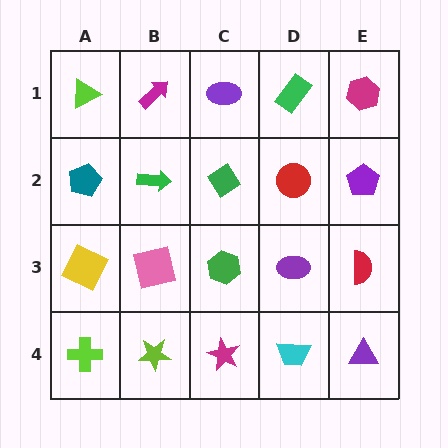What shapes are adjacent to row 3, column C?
A green diamond (row 2, column C), a magenta star (row 4, column C), a pink square (row 3, column B), a purple ellipse (row 3, column D).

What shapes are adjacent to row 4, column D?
A purple ellipse (row 3, column D), a magenta star (row 4, column C), a purple triangle (row 4, column E).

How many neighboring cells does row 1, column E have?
2.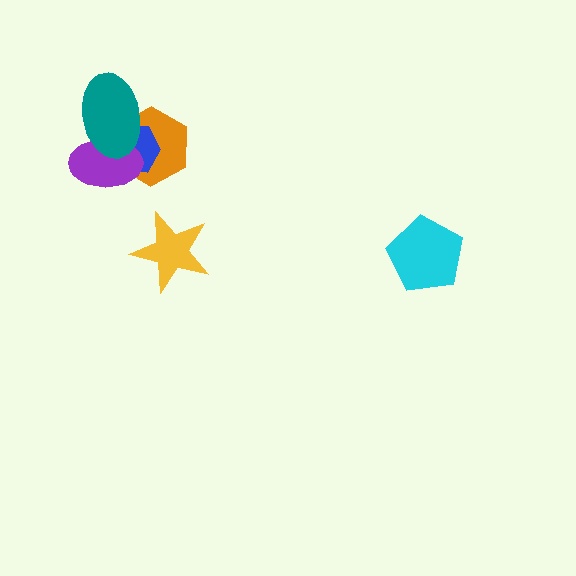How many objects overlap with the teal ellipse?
3 objects overlap with the teal ellipse.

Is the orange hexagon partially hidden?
Yes, it is partially covered by another shape.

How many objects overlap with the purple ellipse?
3 objects overlap with the purple ellipse.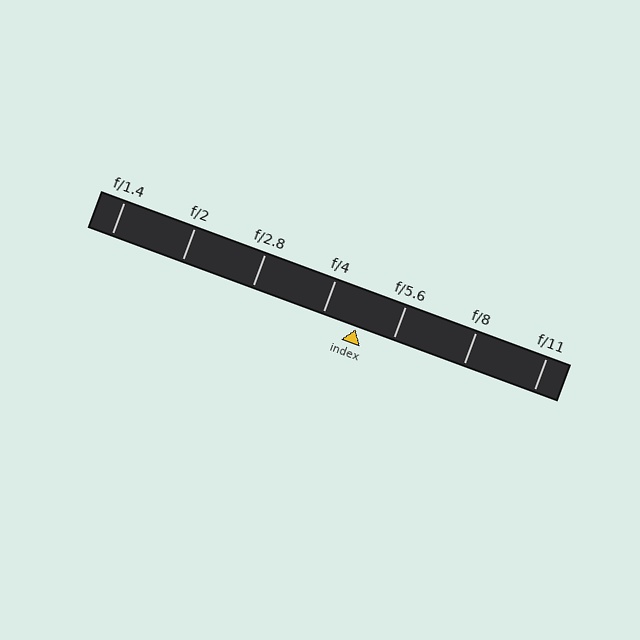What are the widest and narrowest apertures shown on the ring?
The widest aperture shown is f/1.4 and the narrowest is f/11.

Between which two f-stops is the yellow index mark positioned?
The index mark is between f/4 and f/5.6.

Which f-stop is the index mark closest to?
The index mark is closest to f/4.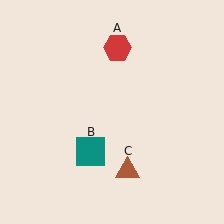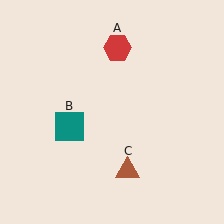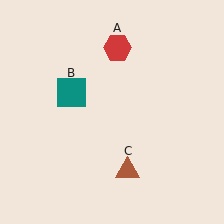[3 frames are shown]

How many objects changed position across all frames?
1 object changed position: teal square (object B).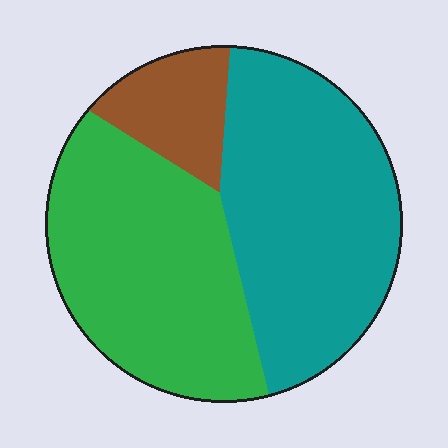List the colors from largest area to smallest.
From largest to smallest: teal, green, brown.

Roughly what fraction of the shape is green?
Green covers roughly 40% of the shape.